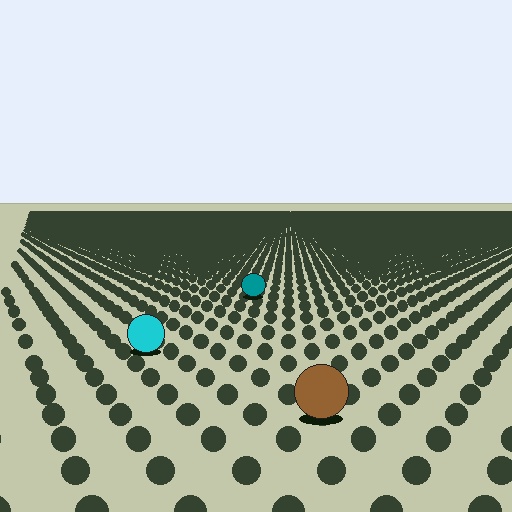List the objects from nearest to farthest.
From nearest to farthest: the brown circle, the cyan circle, the teal circle.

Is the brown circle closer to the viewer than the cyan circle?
Yes. The brown circle is closer — you can tell from the texture gradient: the ground texture is coarser near it.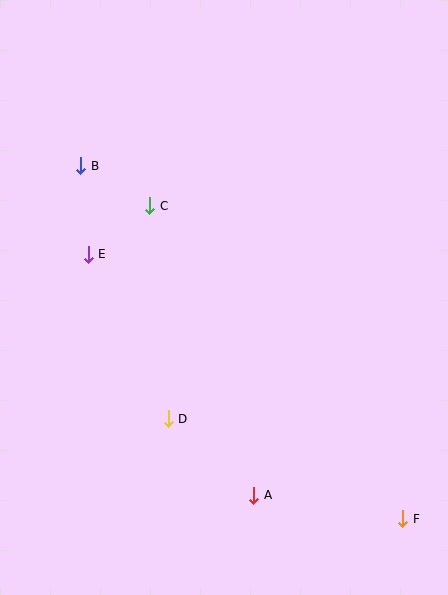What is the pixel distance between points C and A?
The distance between C and A is 308 pixels.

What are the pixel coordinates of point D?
Point D is at (168, 419).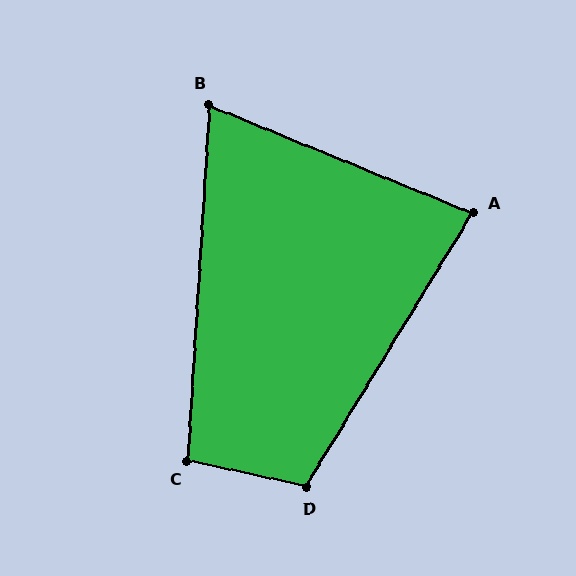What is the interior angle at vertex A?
Approximately 81 degrees (acute).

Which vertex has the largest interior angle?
D, at approximately 109 degrees.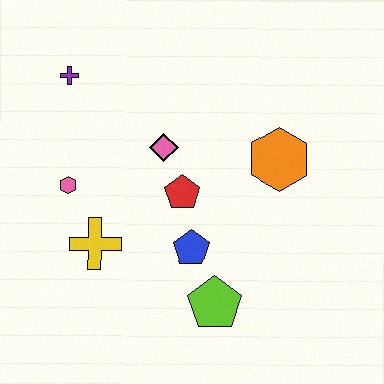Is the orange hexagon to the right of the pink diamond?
Yes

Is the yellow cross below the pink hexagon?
Yes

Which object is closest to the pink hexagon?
The yellow cross is closest to the pink hexagon.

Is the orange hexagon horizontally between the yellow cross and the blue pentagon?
No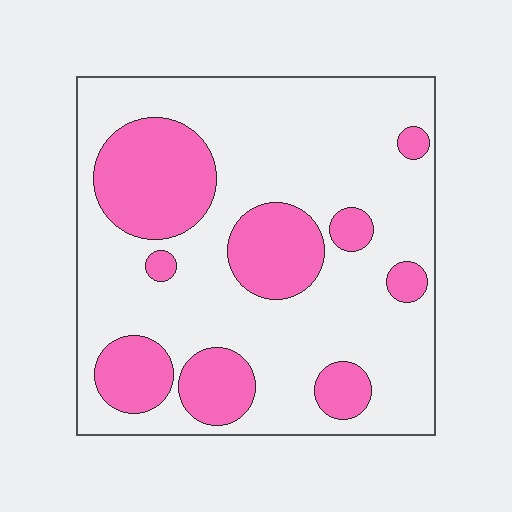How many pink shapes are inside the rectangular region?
9.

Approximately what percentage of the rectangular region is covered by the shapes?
Approximately 30%.